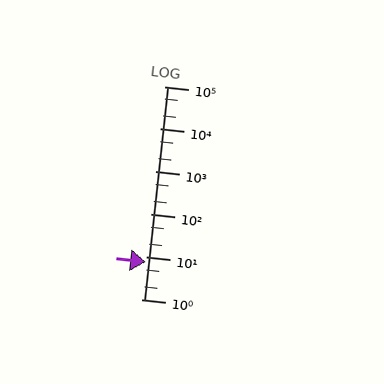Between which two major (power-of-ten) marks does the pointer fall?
The pointer is between 1 and 10.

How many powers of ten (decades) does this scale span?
The scale spans 5 decades, from 1 to 100000.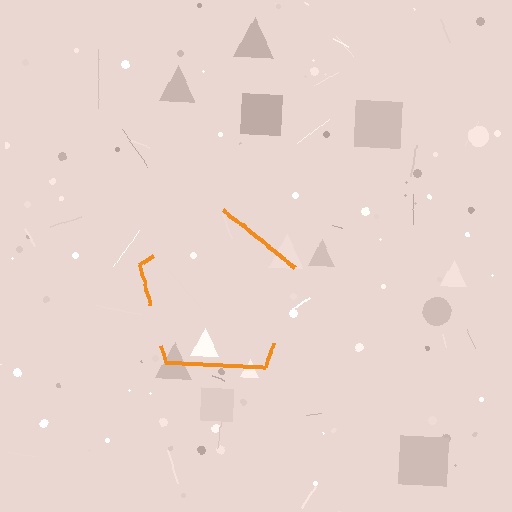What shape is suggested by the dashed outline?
The dashed outline suggests a pentagon.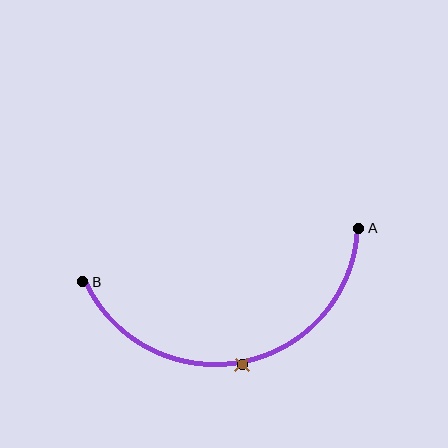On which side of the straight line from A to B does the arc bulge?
The arc bulges below the straight line connecting A and B.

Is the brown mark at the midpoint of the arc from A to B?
Yes. The brown mark lies on the arc at equal arc-length from both A and B — it is the arc midpoint.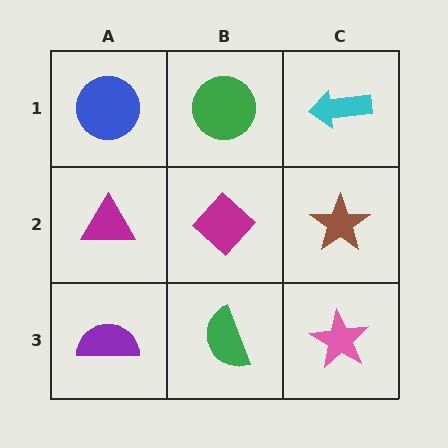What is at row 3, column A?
A purple semicircle.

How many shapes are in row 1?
3 shapes.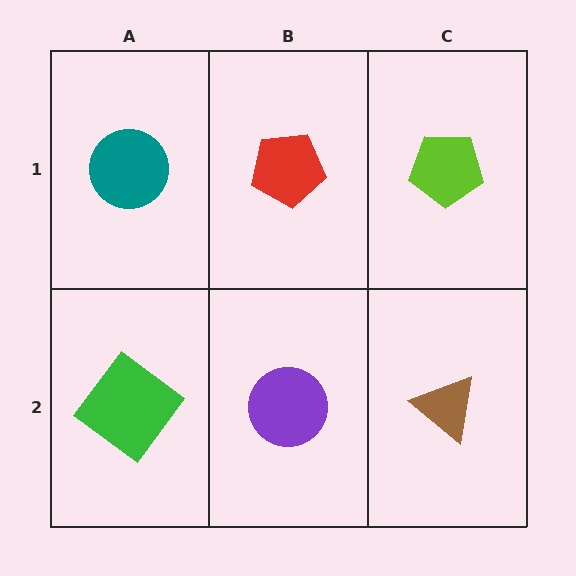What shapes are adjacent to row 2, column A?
A teal circle (row 1, column A), a purple circle (row 2, column B).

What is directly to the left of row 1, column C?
A red pentagon.